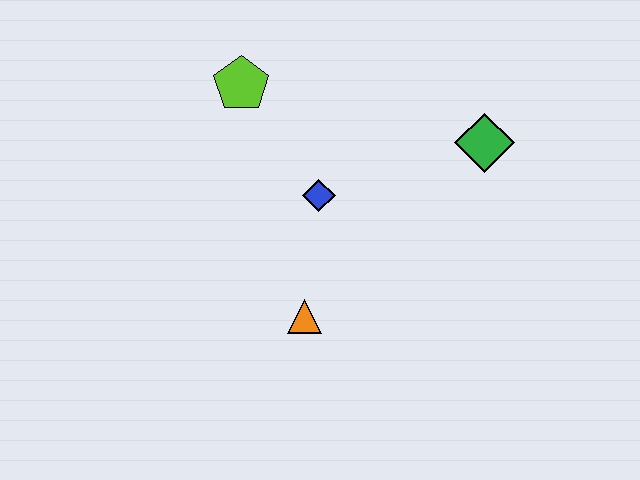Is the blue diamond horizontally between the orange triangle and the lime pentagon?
No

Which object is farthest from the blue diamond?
The green diamond is farthest from the blue diamond.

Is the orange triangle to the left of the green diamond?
Yes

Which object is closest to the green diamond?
The blue diamond is closest to the green diamond.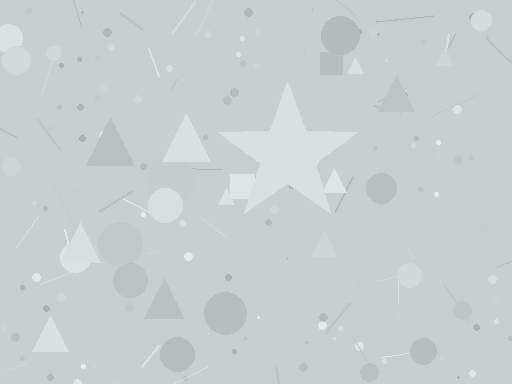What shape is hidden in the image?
A star is hidden in the image.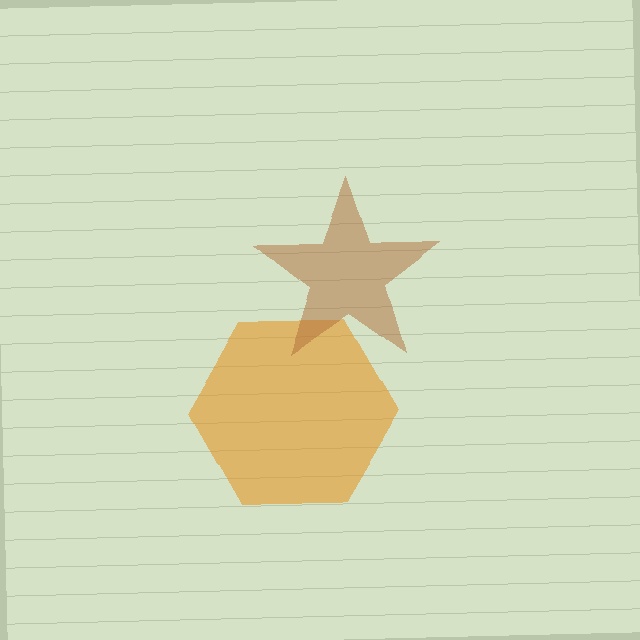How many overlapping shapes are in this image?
There are 2 overlapping shapes in the image.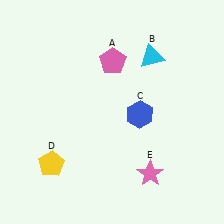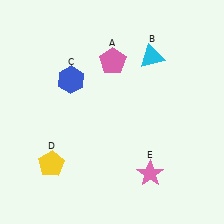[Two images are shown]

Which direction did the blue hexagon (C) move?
The blue hexagon (C) moved left.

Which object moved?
The blue hexagon (C) moved left.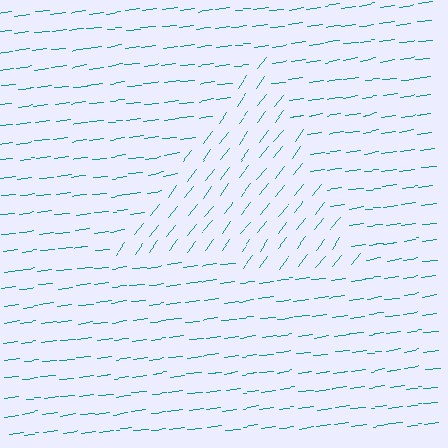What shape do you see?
I see a triangle.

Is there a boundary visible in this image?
Yes, there is a texture boundary formed by a change in line orientation.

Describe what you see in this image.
The image is filled with small teal line segments. A triangle region in the image has lines oriented differently from the surrounding lines, creating a visible texture boundary.